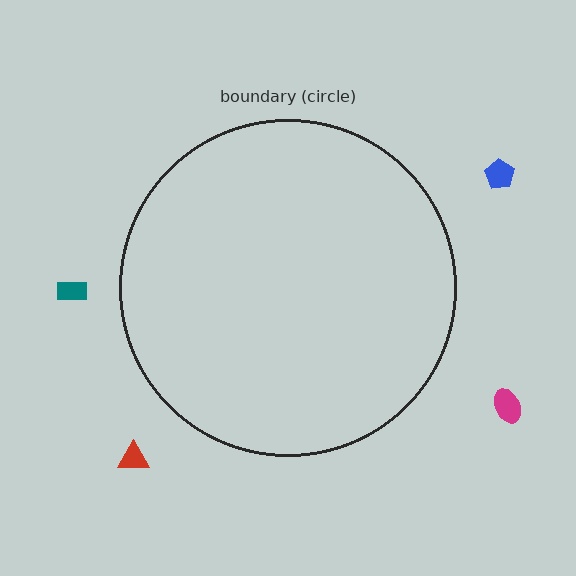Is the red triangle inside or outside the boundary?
Outside.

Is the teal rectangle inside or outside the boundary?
Outside.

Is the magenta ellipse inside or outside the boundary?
Outside.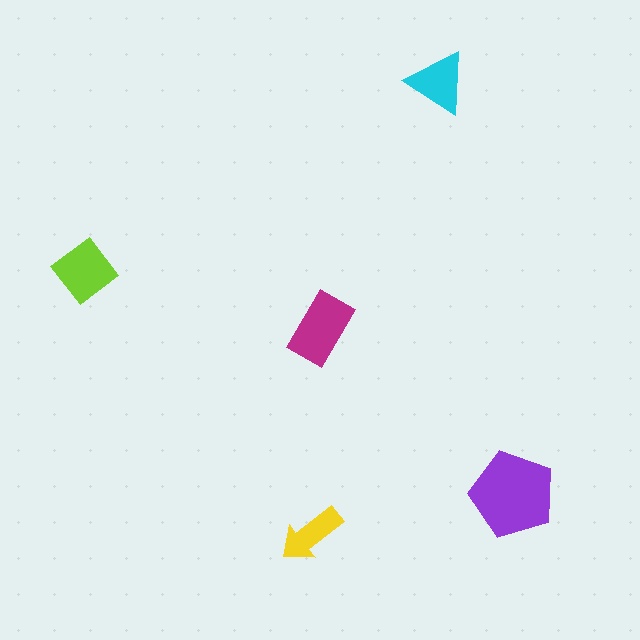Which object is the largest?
The purple pentagon.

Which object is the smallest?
The yellow arrow.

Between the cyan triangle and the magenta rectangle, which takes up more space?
The magenta rectangle.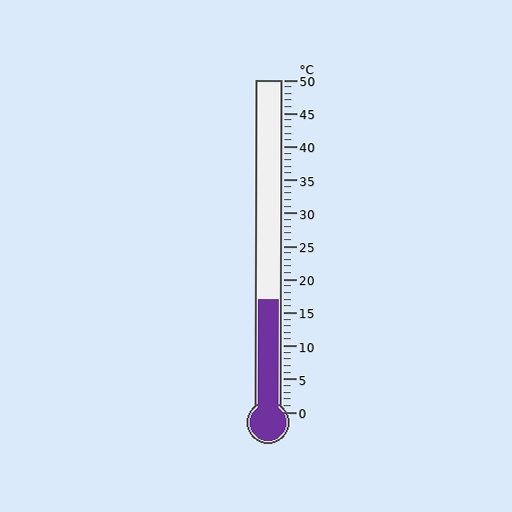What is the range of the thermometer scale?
The thermometer scale ranges from 0°C to 50°C.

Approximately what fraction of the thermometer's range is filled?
The thermometer is filled to approximately 35% of its range.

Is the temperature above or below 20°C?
The temperature is below 20°C.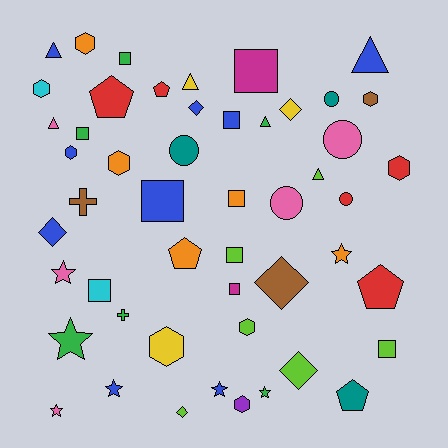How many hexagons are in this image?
There are 9 hexagons.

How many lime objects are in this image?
There are 6 lime objects.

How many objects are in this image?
There are 50 objects.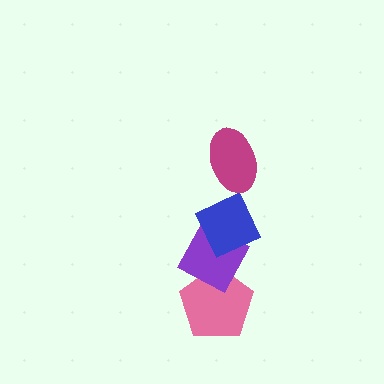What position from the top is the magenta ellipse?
The magenta ellipse is 1st from the top.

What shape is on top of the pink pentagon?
The purple diamond is on top of the pink pentagon.